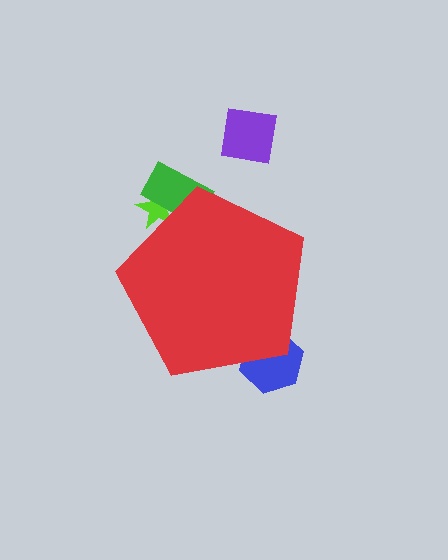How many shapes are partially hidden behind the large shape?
3 shapes are partially hidden.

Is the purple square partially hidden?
No, the purple square is fully visible.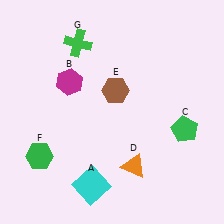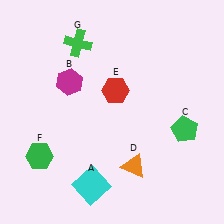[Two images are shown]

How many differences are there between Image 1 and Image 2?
There is 1 difference between the two images.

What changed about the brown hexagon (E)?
In Image 1, E is brown. In Image 2, it changed to red.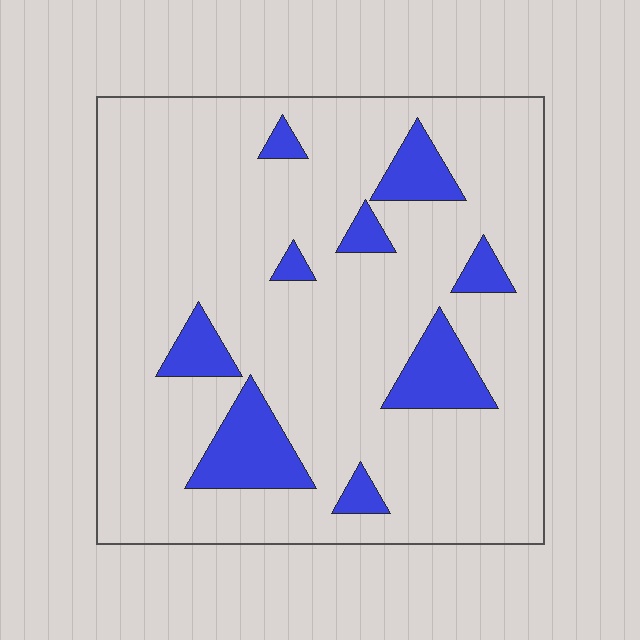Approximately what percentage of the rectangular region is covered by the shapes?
Approximately 15%.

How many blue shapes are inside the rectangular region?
9.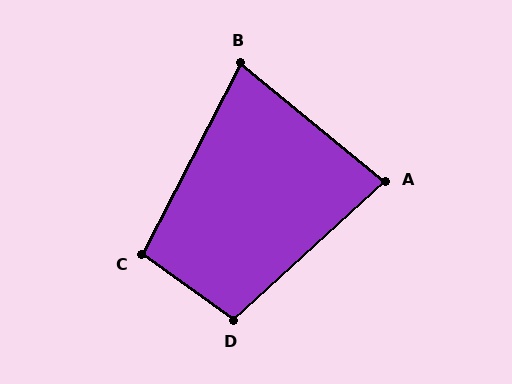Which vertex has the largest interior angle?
D, at approximately 102 degrees.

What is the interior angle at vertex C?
Approximately 98 degrees (obtuse).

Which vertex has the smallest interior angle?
B, at approximately 78 degrees.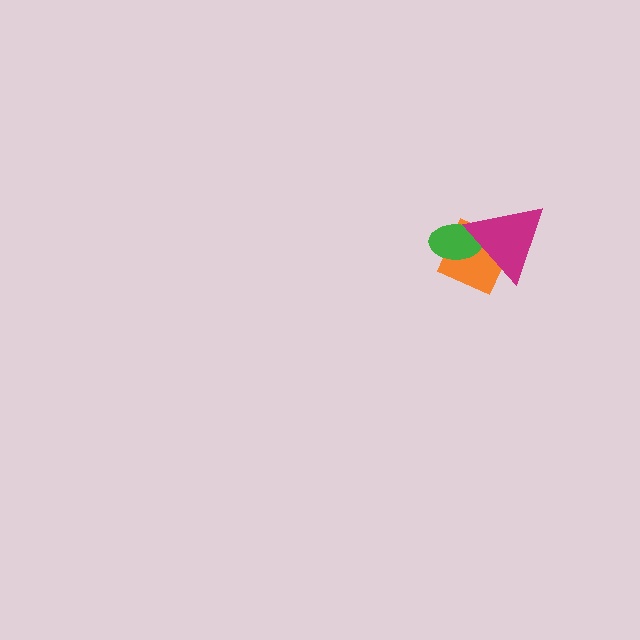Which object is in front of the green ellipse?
The magenta triangle is in front of the green ellipse.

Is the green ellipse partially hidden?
Yes, it is partially covered by another shape.